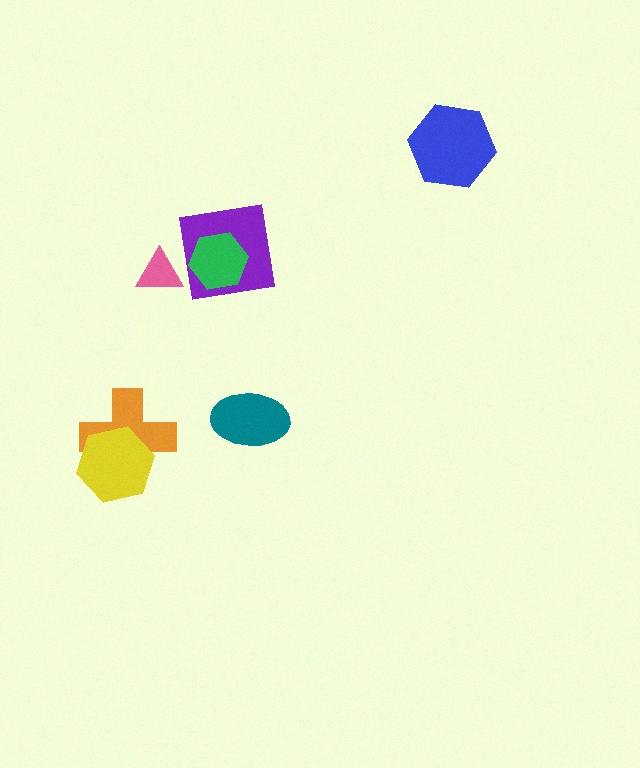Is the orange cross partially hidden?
Yes, it is partially covered by another shape.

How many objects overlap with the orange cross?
1 object overlaps with the orange cross.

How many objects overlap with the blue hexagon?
0 objects overlap with the blue hexagon.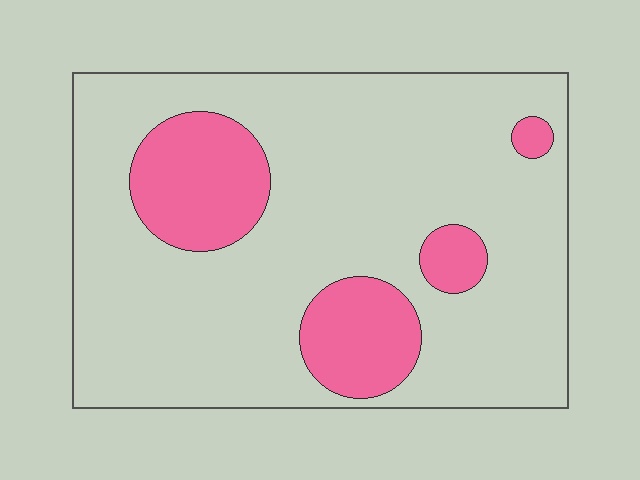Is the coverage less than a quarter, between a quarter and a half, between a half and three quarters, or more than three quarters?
Less than a quarter.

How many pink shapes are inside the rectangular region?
4.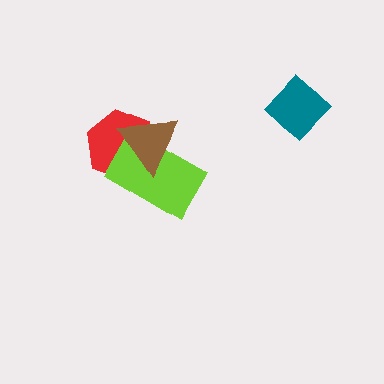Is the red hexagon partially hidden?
Yes, it is partially covered by another shape.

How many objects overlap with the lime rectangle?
2 objects overlap with the lime rectangle.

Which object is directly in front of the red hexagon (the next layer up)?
The lime rectangle is directly in front of the red hexagon.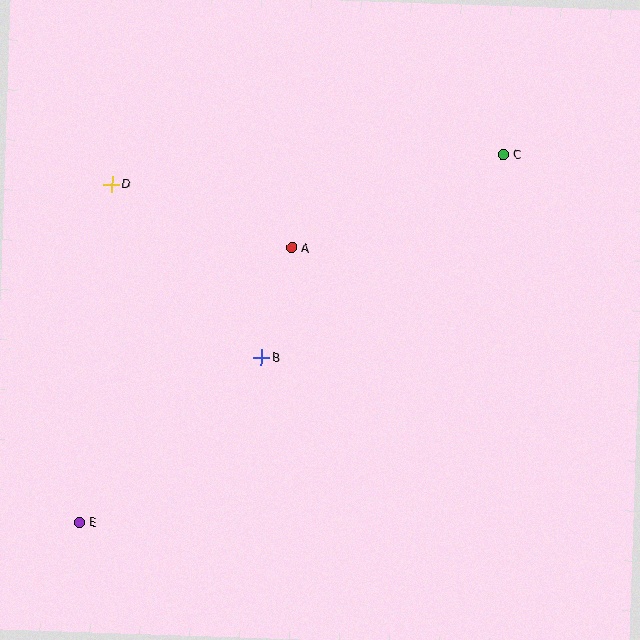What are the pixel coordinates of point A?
Point A is at (291, 248).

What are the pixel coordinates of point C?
Point C is at (503, 154).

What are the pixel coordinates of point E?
Point E is at (79, 522).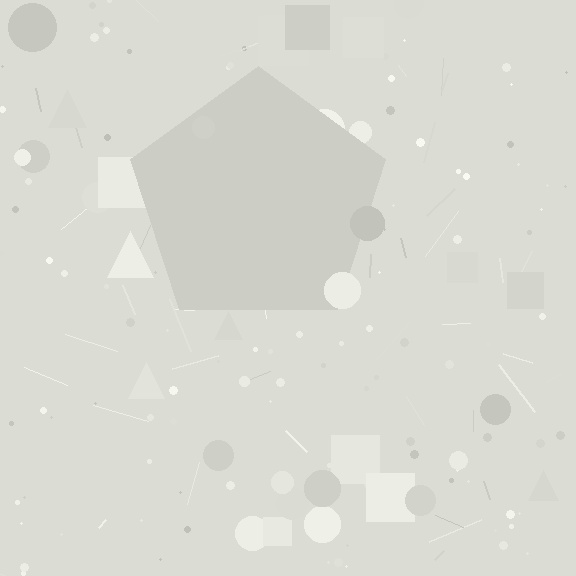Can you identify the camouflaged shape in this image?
The camouflaged shape is a pentagon.